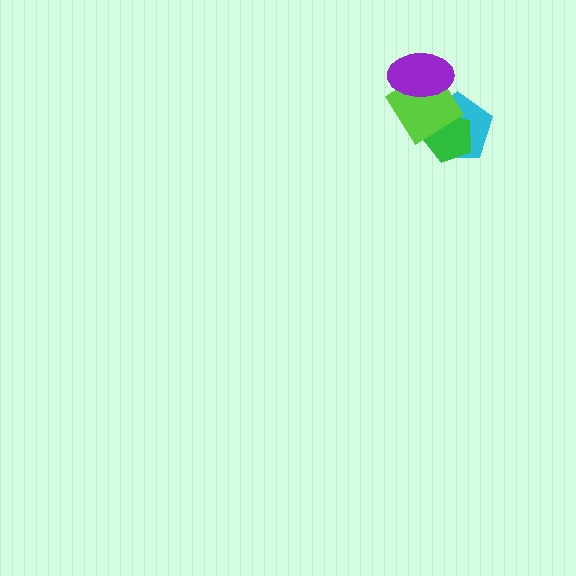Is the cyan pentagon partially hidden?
Yes, it is partially covered by another shape.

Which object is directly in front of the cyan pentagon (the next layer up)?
The green pentagon is directly in front of the cyan pentagon.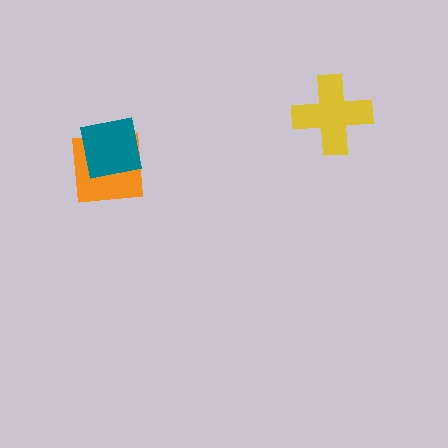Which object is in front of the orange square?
The teal square is in front of the orange square.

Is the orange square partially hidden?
Yes, it is partially covered by another shape.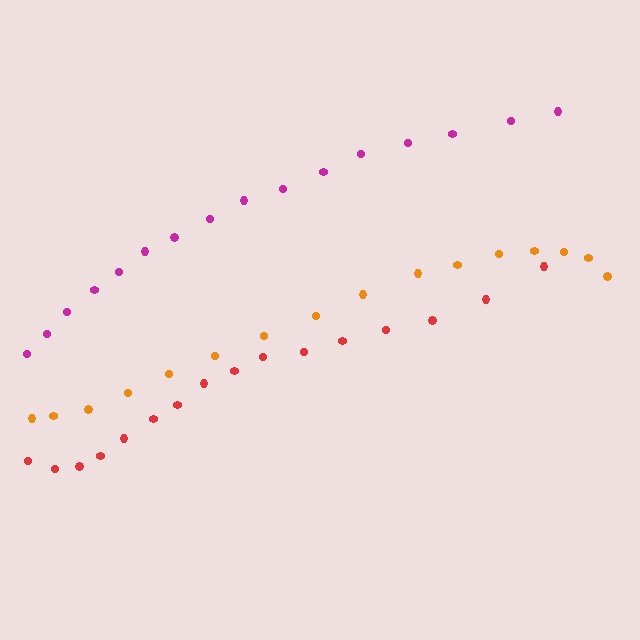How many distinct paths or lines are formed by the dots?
There are 3 distinct paths.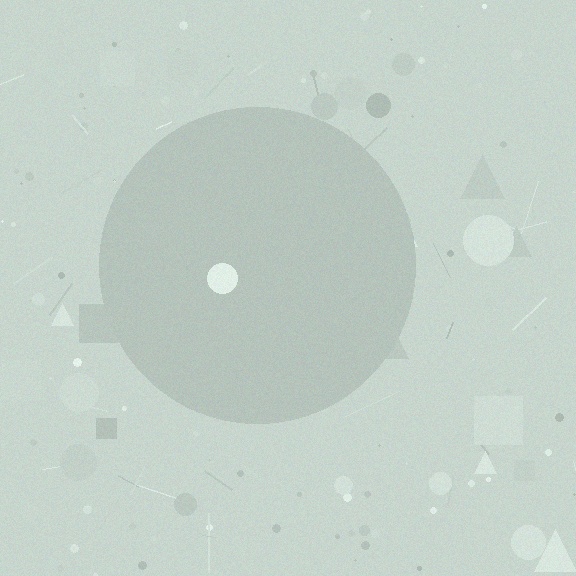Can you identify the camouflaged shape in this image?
The camouflaged shape is a circle.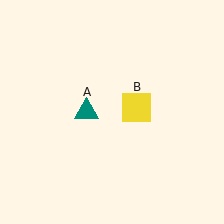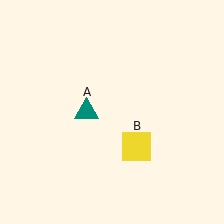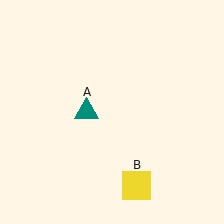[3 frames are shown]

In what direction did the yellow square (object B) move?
The yellow square (object B) moved down.